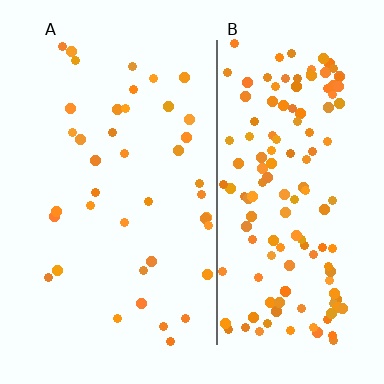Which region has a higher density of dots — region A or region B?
B (the right).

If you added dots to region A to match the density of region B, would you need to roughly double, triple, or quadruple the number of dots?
Approximately quadruple.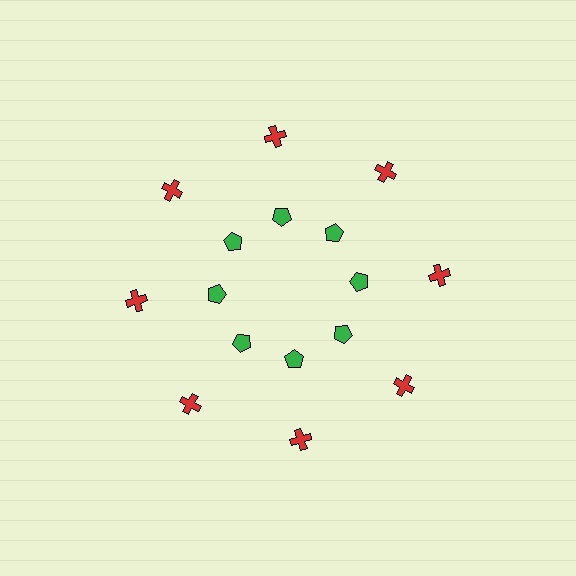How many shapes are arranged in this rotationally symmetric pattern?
There are 16 shapes, arranged in 8 groups of 2.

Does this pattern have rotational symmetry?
Yes, this pattern has 8-fold rotational symmetry. It looks the same after rotating 45 degrees around the center.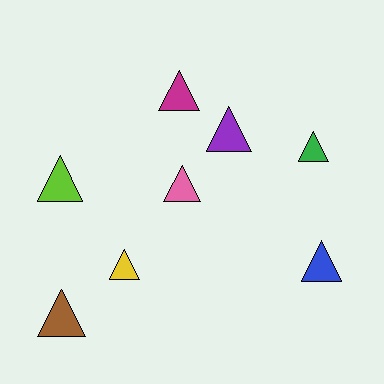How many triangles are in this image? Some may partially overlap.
There are 8 triangles.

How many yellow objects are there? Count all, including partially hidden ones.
There is 1 yellow object.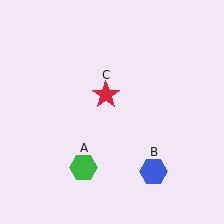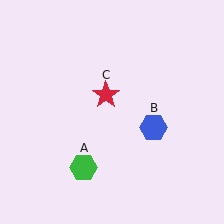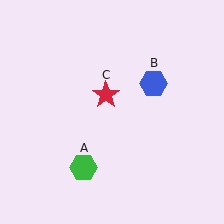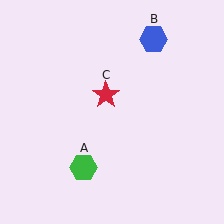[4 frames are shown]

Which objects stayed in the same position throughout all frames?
Green hexagon (object A) and red star (object C) remained stationary.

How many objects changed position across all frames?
1 object changed position: blue hexagon (object B).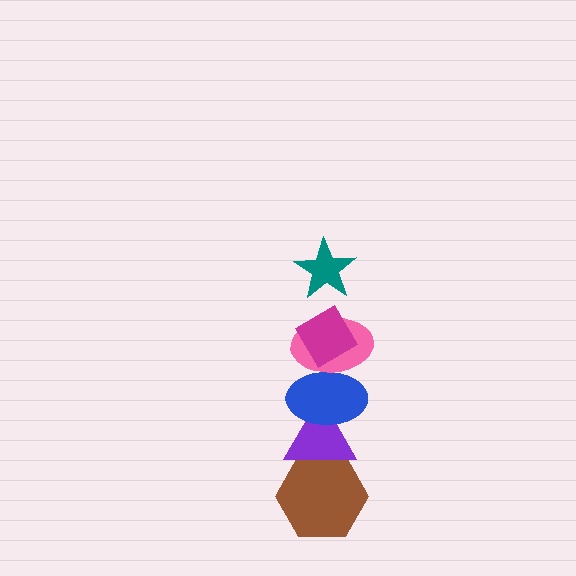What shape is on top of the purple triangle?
The blue ellipse is on top of the purple triangle.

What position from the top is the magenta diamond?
The magenta diamond is 2nd from the top.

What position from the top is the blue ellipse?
The blue ellipse is 4th from the top.